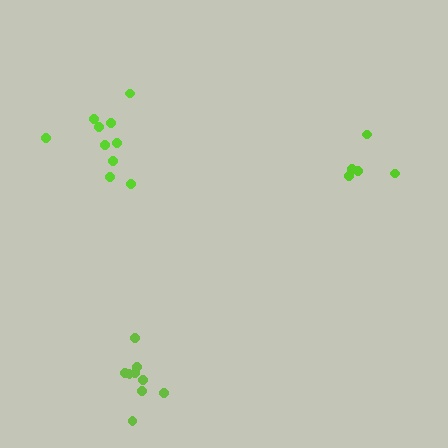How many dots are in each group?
Group 1: 9 dots, Group 2: 10 dots, Group 3: 5 dots (24 total).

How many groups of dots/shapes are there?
There are 3 groups.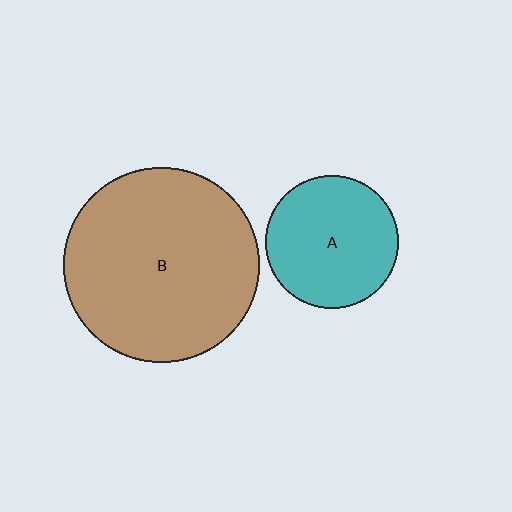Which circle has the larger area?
Circle B (brown).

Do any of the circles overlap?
No, none of the circles overlap.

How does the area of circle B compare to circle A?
Approximately 2.2 times.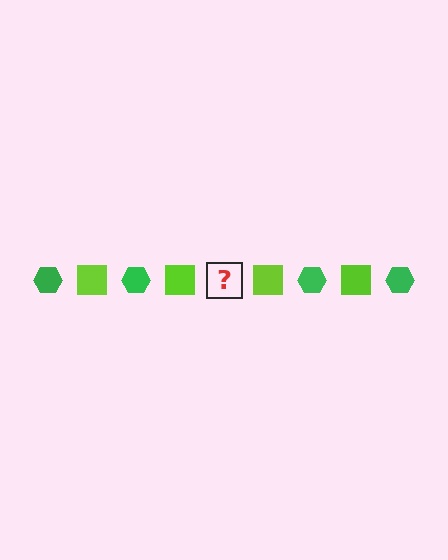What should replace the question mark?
The question mark should be replaced with a green hexagon.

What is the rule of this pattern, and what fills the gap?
The rule is that the pattern alternates between green hexagon and lime square. The gap should be filled with a green hexagon.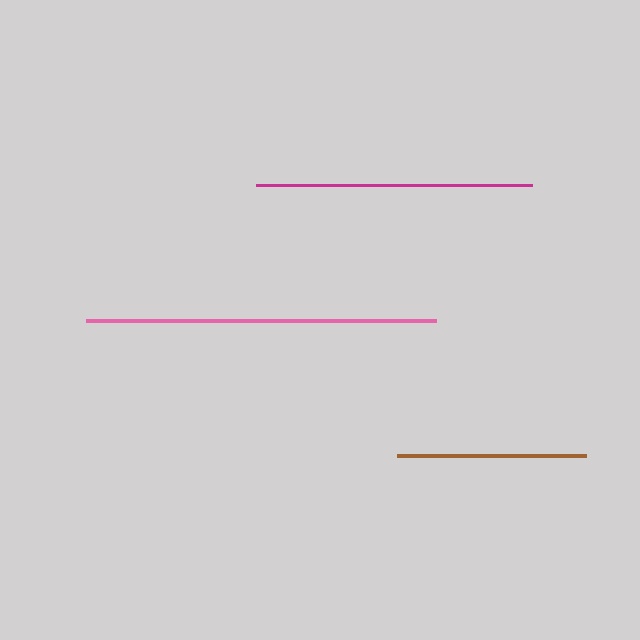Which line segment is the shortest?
The brown line is the shortest at approximately 188 pixels.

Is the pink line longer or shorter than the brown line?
The pink line is longer than the brown line.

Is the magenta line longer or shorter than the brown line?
The magenta line is longer than the brown line.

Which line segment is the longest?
The pink line is the longest at approximately 349 pixels.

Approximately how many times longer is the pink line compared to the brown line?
The pink line is approximately 1.9 times the length of the brown line.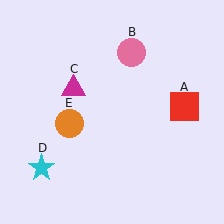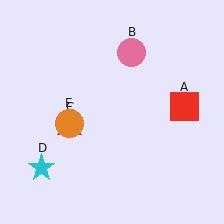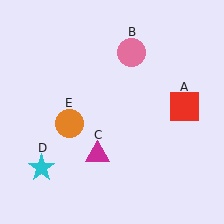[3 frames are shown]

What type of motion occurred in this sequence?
The magenta triangle (object C) rotated counterclockwise around the center of the scene.